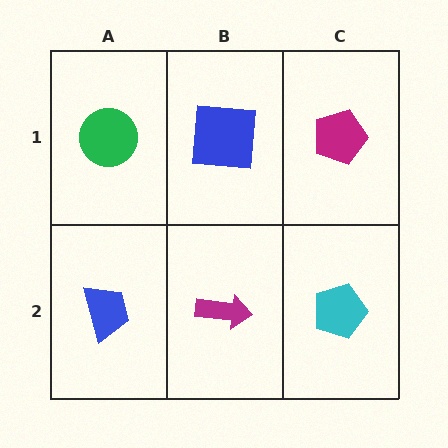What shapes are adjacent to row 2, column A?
A green circle (row 1, column A), a magenta arrow (row 2, column B).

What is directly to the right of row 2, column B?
A cyan pentagon.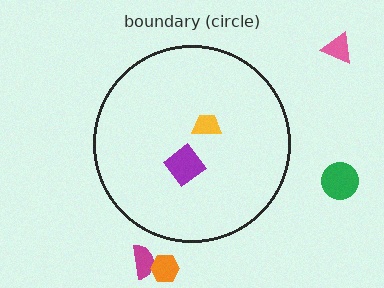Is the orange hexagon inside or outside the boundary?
Outside.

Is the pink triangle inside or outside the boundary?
Outside.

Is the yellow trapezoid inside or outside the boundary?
Inside.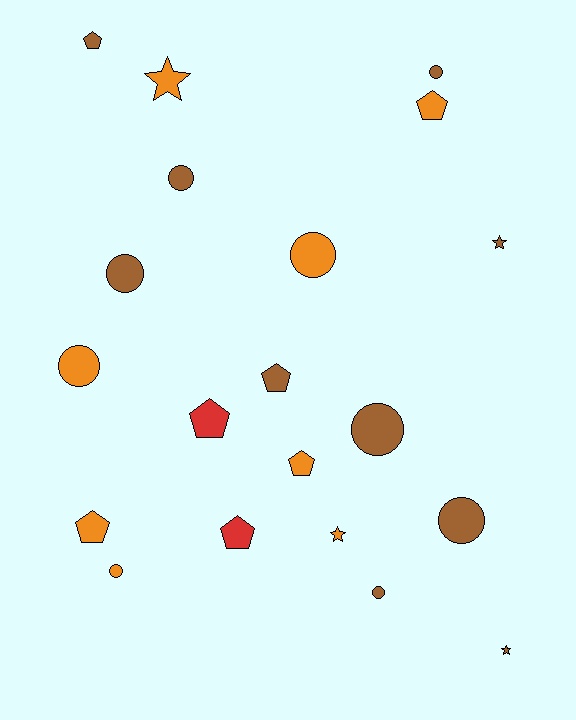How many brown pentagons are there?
There are 2 brown pentagons.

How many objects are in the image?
There are 20 objects.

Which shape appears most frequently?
Circle, with 9 objects.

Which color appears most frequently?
Brown, with 10 objects.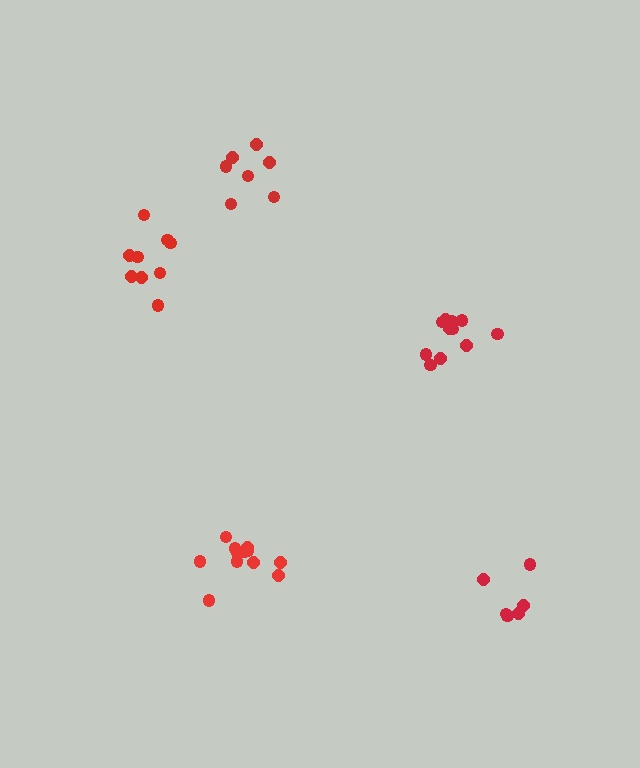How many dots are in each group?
Group 1: 6 dots, Group 2: 9 dots, Group 3: 7 dots, Group 4: 12 dots, Group 5: 11 dots (45 total).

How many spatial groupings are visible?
There are 5 spatial groupings.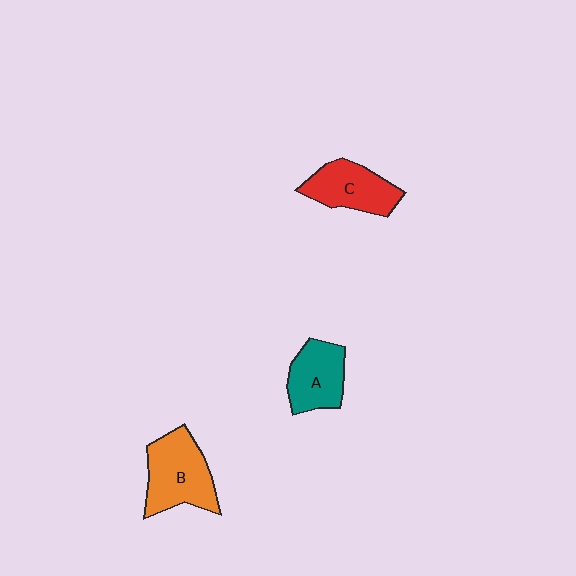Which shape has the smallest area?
Shape A (teal).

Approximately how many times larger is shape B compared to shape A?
Approximately 1.3 times.